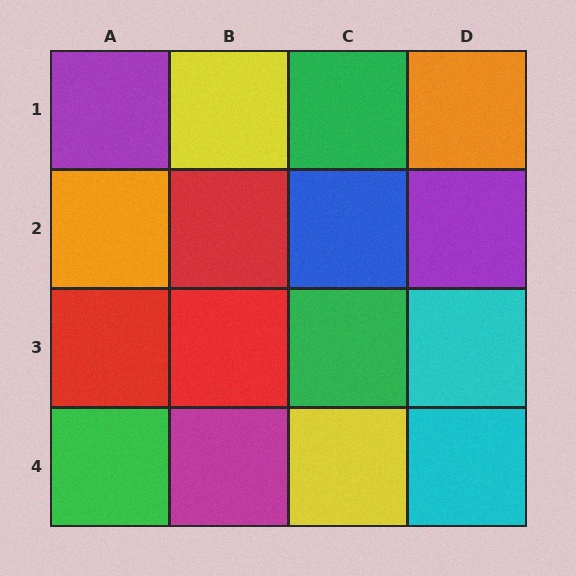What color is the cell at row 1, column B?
Yellow.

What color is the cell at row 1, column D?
Orange.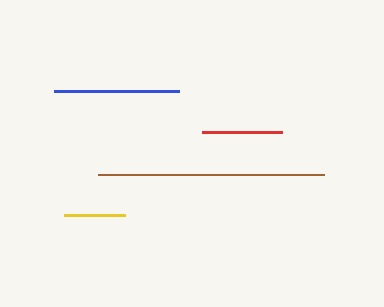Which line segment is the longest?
The brown line is the longest at approximately 226 pixels.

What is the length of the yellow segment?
The yellow segment is approximately 60 pixels long.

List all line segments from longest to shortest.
From longest to shortest: brown, blue, red, yellow.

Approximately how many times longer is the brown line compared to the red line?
The brown line is approximately 2.8 times the length of the red line.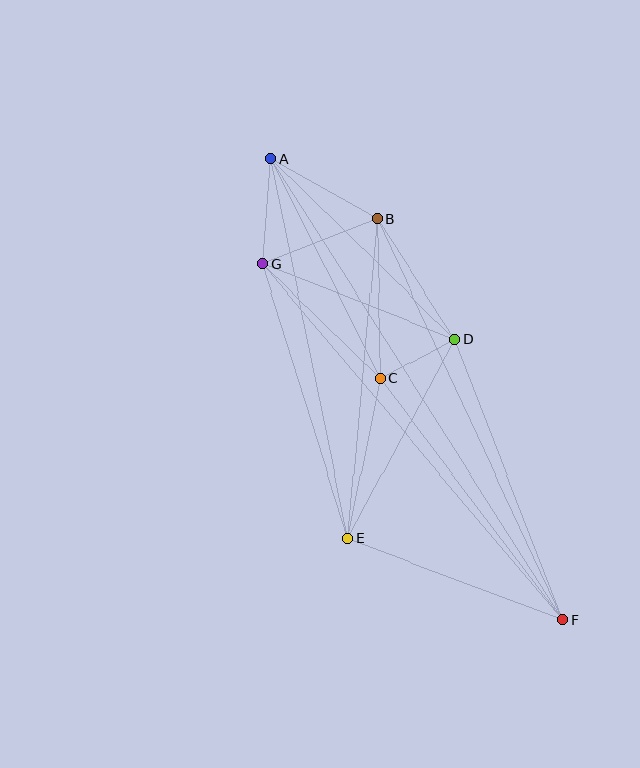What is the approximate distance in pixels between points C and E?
The distance between C and E is approximately 163 pixels.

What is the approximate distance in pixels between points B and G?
The distance between B and G is approximately 123 pixels.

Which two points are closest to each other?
Points C and D are closest to each other.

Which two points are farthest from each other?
Points A and F are farthest from each other.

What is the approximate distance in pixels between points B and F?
The distance between B and F is approximately 442 pixels.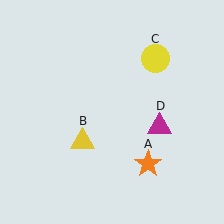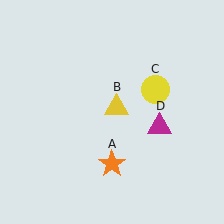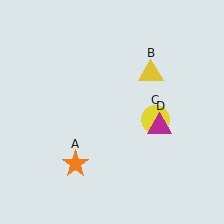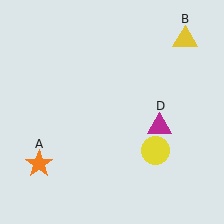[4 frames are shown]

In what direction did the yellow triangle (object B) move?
The yellow triangle (object B) moved up and to the right.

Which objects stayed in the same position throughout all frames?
Magenta triangle (object D) remained stationary.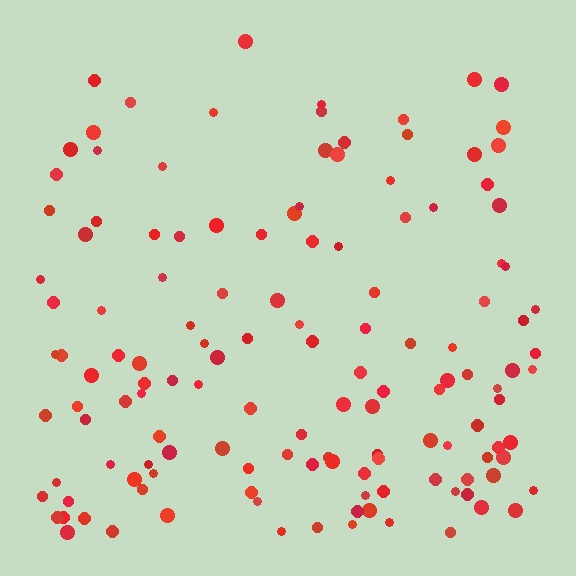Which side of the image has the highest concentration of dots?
The bottom.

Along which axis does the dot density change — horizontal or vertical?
Vertical.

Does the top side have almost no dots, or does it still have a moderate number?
Still a moderate number, just noticeably fewer than the bottom.